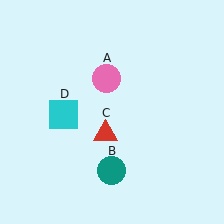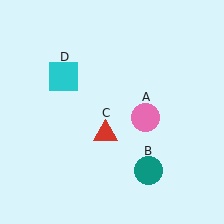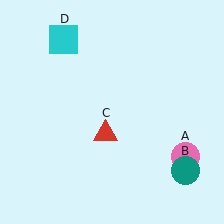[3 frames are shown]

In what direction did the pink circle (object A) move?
The pink circle (object A) moved down and to the right.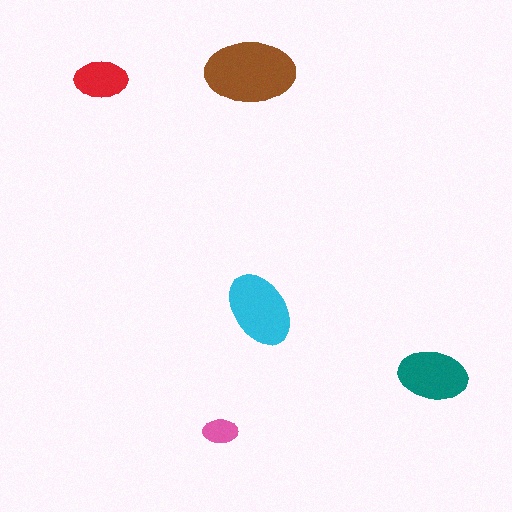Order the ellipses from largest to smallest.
the brown one, the cyan one, the teal one, the red one, the pink one.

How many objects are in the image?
There are 5 objects in the image.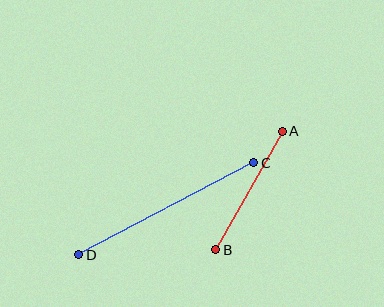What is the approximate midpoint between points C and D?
The midpoint is at approximately (166, 209) pixels.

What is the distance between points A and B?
The distance is approximately 136 pixels.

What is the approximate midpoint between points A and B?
The midpoint is at approximately (249, 190) pixels.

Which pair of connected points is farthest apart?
Points C and D are farthest apart.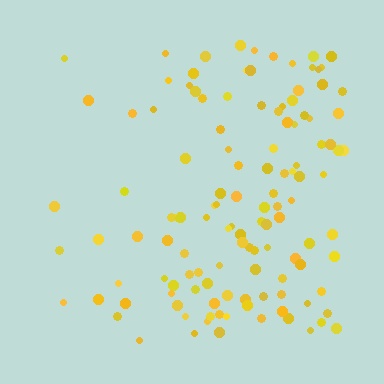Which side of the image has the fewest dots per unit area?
The left.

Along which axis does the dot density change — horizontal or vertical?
Horizontal.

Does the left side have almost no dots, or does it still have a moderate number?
Still a moderate number, just noticeably fewer than the right.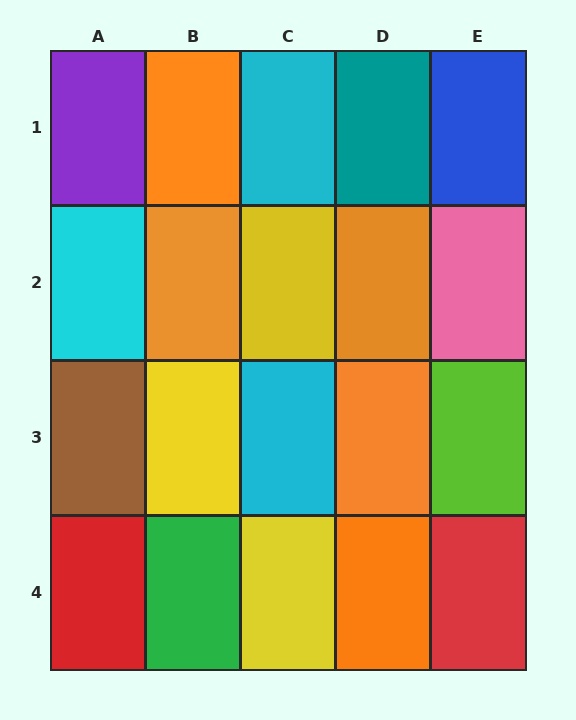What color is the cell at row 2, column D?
Orange.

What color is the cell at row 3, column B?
Yellow.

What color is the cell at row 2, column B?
Orange.